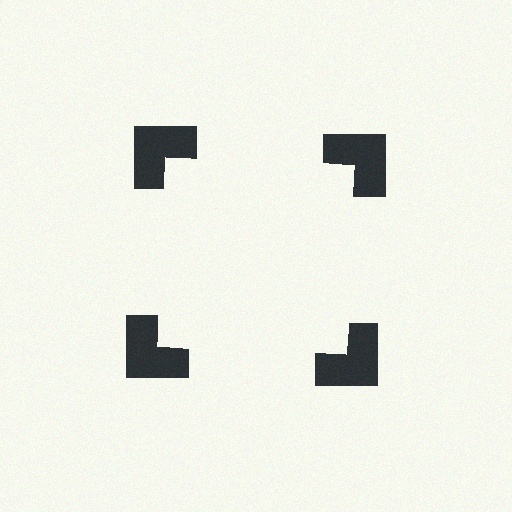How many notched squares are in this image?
There are 4 — one at each vertex of the illusory square.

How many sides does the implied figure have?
4 sides.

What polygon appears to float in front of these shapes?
An illusory square — its edges are inferred from the aligned wedge cuts in the notched squares, not physically drawn.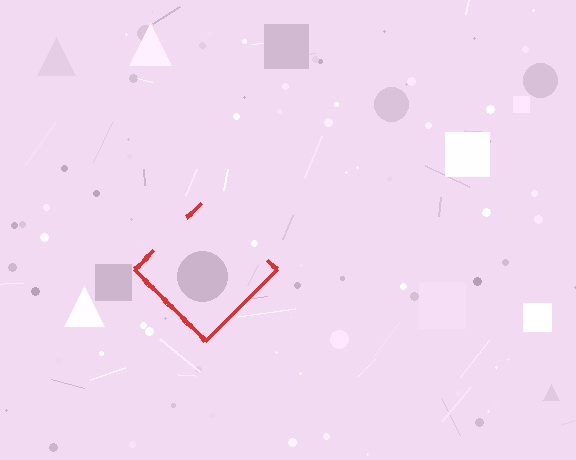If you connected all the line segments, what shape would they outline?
They would outline a diamond.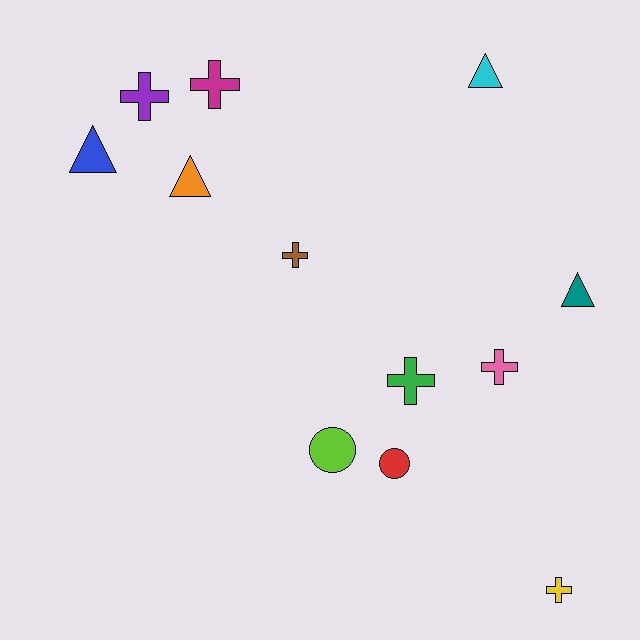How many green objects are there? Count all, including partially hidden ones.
There is 1 green object.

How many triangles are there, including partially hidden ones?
There are 4 triangles.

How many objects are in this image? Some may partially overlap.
There are 12 objects.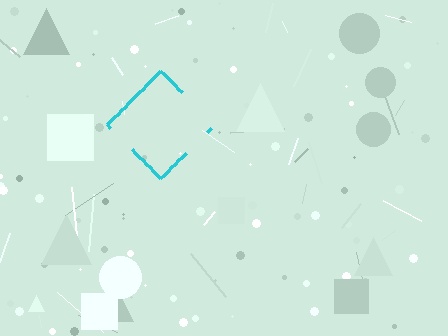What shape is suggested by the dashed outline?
The dashed outline suggests a diamond.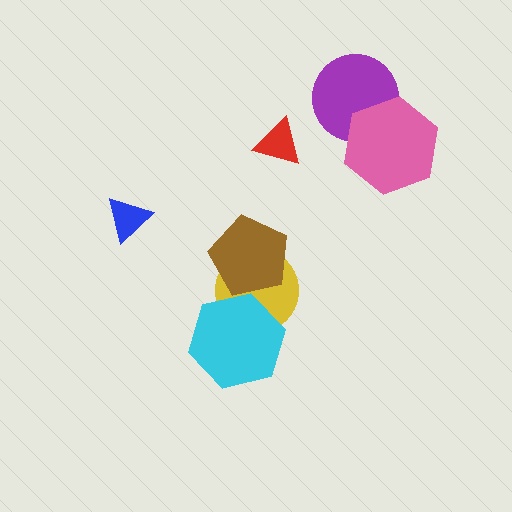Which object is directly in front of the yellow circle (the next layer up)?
The brown pentagon is directly in front of the yellow circle.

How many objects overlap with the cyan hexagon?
1 object overlaps with the cyan hexagon.